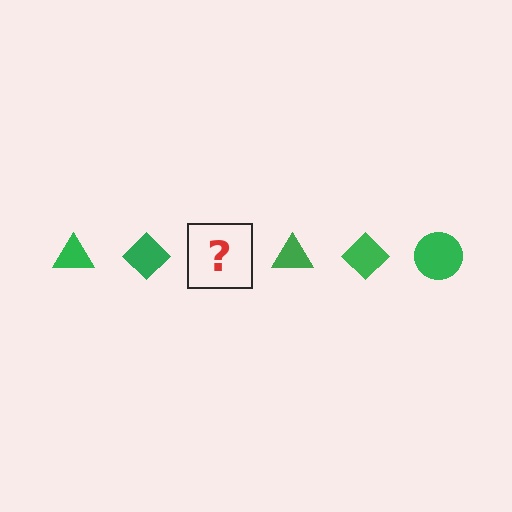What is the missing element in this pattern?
The missing element is a green circle.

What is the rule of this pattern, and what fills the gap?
The rule is that the pattern cycles through triangle, diamond, circle shapes in green. The gap should be filled with a green circle.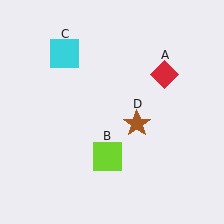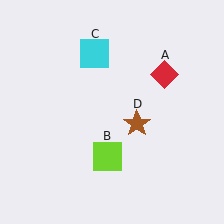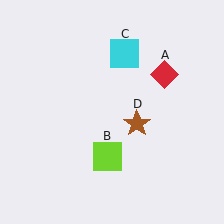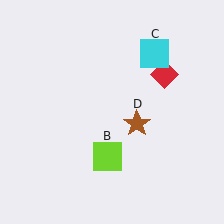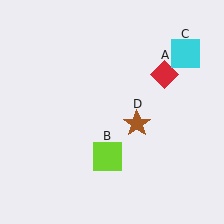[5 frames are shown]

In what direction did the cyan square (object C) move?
The cyan square (object C) moved right.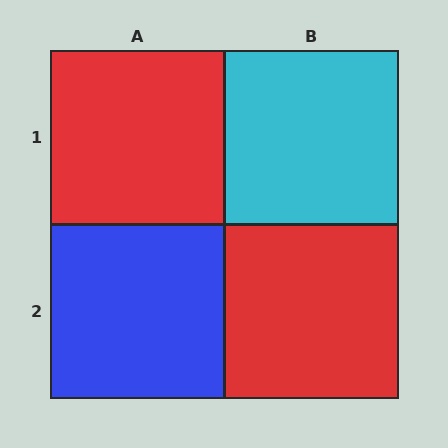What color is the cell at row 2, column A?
Blue.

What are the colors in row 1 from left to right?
Red, cyan.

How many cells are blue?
1 cell is blue.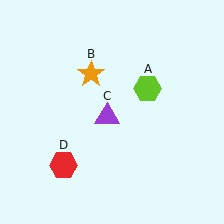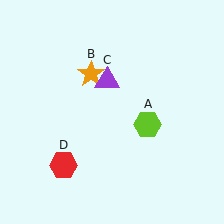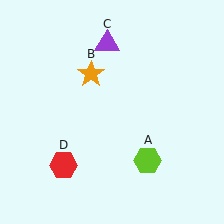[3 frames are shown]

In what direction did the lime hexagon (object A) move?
The lime hexagon (object A) moved down.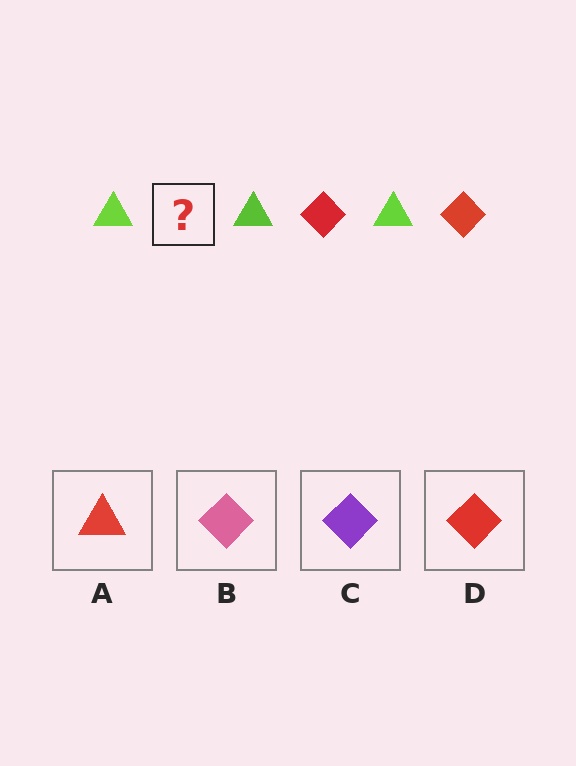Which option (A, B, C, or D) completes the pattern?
D.